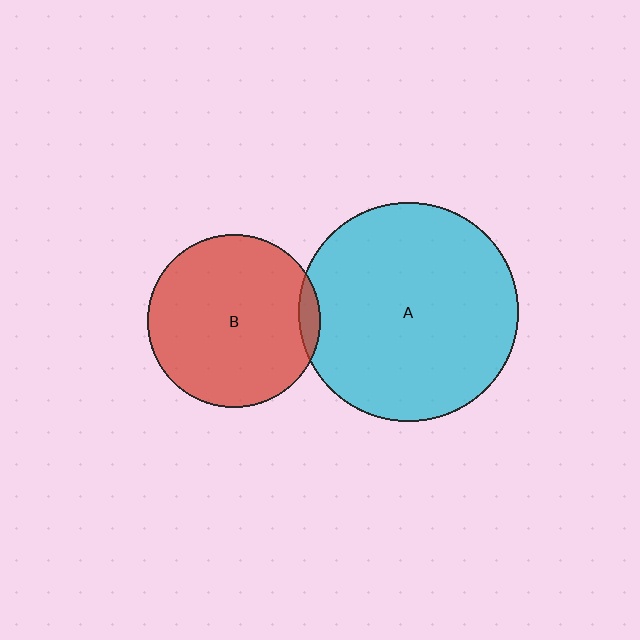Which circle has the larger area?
Circle A (cyan).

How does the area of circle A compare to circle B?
Approximately 1.6 times.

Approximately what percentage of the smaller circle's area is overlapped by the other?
Approximately 5%.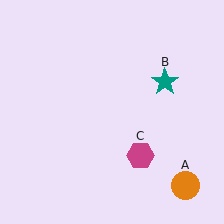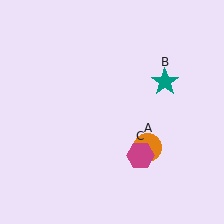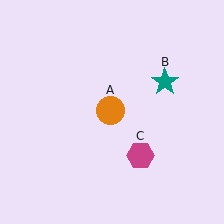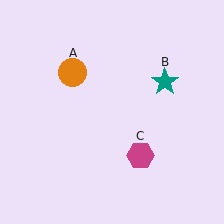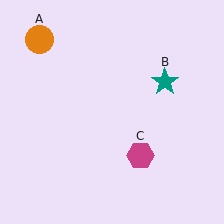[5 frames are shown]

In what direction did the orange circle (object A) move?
The orange circle (object A) moved up and to the left.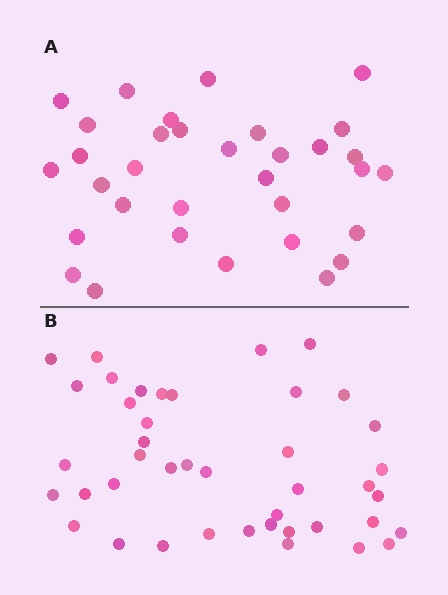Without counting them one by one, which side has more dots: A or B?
Region B (the bottom region) has more dots.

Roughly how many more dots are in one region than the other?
Region B has roughly 8 or so more dots than region A.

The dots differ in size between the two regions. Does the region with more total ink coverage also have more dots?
No. Region A has more total ink coverage because its dots are larger, but region B actually contains more individual dots. Total area can be misleading — the number of items is what matters here.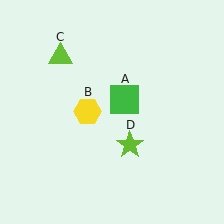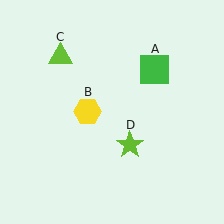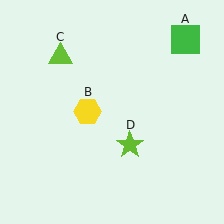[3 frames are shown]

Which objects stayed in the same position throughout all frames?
Yellow hexagon (object B) and lime triangle (object C) and lime star (object D) remained stationary.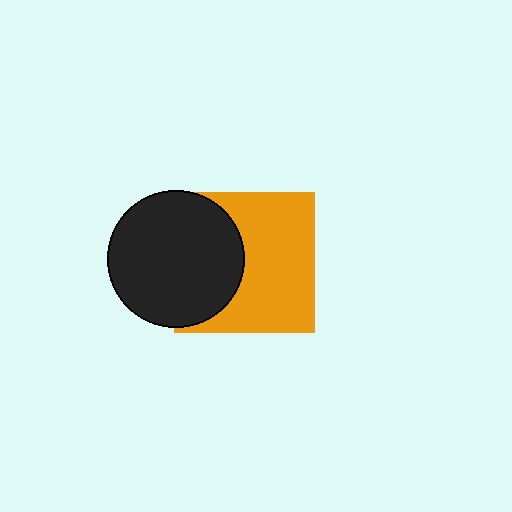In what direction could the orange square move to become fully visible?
The orange square could move right. That would shift it out from behind the black circle entirely.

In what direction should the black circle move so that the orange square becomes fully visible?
The black circle should move left. That is the shortest direction to clear the overlap and leave the orange square fully visible.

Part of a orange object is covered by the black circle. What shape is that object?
It is a square.